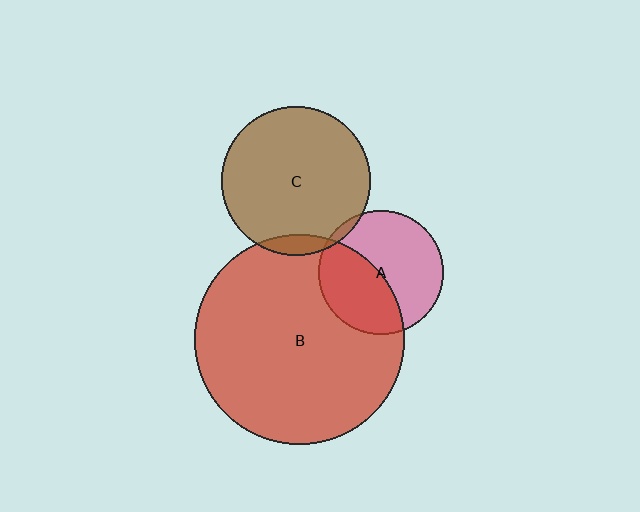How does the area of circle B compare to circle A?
Approximately 2.9 times.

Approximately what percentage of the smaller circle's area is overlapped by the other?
Approximately 5%.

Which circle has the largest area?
Circle B (red).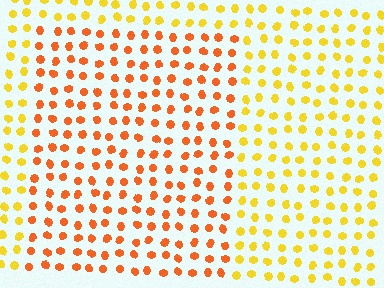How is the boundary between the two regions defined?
The boundary is defined purely by a slight shift in hue (about 34 degrees). Spacing, size, and orientation are identical on both sides.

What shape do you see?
I see a rectangle.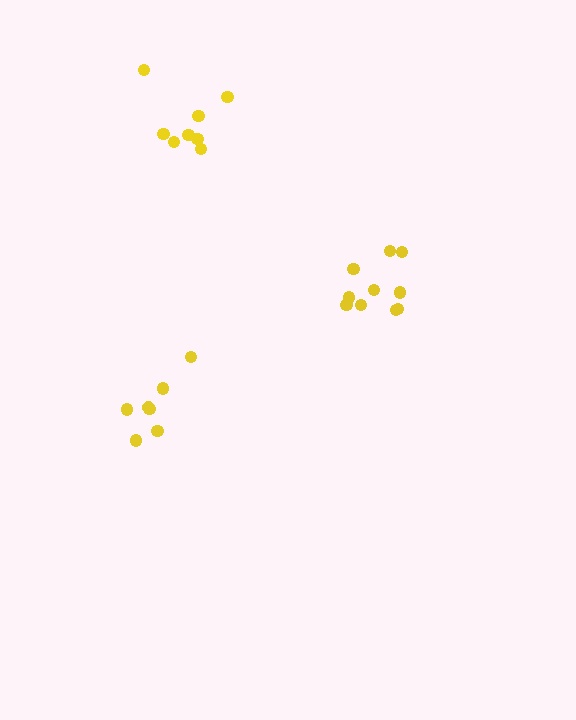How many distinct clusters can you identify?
There are 3 distinct clusters.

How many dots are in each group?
Group 1: 8 dots, Group 2: 7 dots, Group 3: 10 dots (25 total).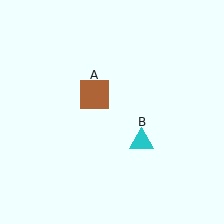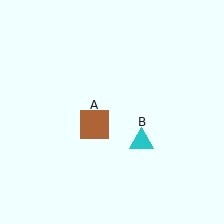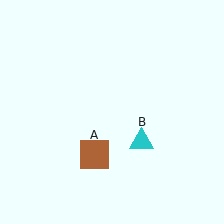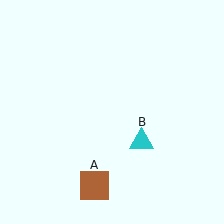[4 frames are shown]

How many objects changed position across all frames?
1 object changed position: brown square (object A).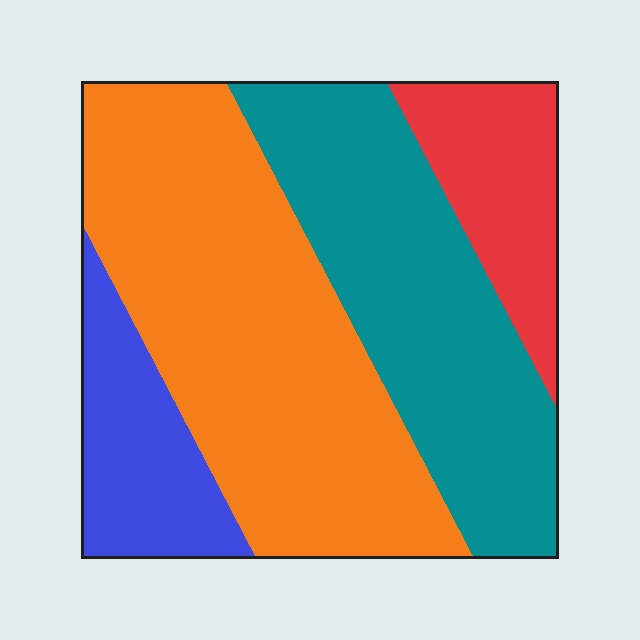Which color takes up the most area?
Orange, at roughly 45%.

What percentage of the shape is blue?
Blue covers 13% of the shape.